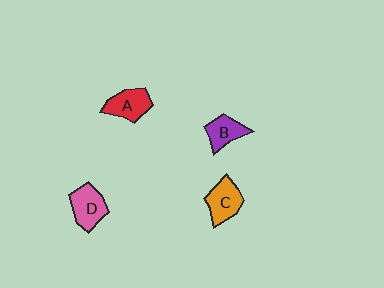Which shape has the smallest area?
Shape B (purple).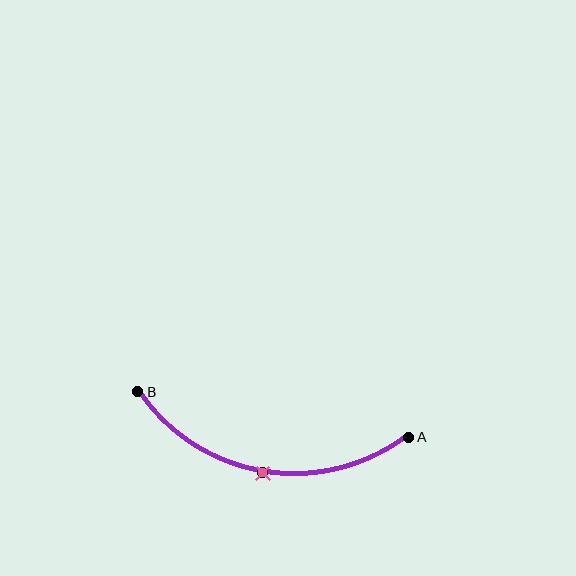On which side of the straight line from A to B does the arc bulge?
The arc bulges below the straight line connecting A and B.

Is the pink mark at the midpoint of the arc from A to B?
Yes. The pink mark lies on the arc at equal arc-length from both A and B — it is the arc midpoint.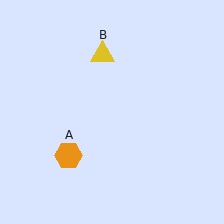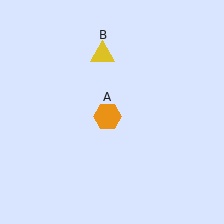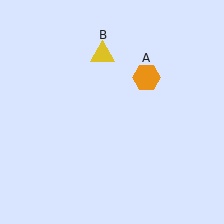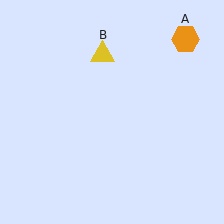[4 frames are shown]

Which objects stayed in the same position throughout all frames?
Yellow triangle (object B) remained stationary.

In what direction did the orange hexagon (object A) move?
The orange hexagon (object A) moved up and to the right.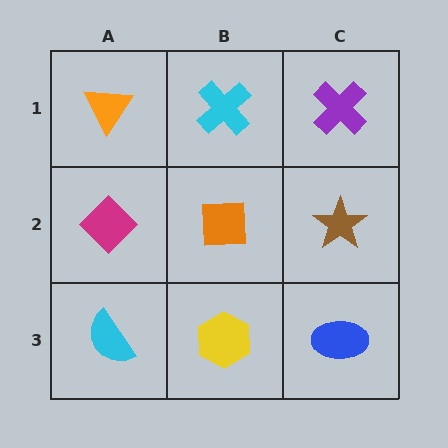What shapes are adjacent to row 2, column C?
A purple cross (row 1, column C), a blue ellipse (row 3, column C), an orange square (row 2, column B).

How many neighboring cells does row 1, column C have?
2.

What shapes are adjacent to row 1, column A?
A magenta diamond (row 2, column A), a cyan cross (row 1, column B).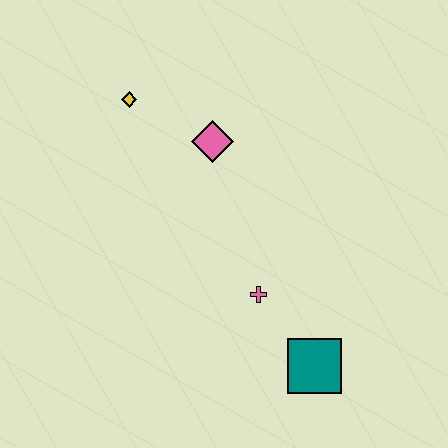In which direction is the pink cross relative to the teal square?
The pink cross is above the teal square.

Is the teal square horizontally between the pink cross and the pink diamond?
No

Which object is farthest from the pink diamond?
The teal square is farthest from the pink diamond.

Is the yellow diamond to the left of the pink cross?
Yes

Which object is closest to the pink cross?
The teal square is closest to the pink cross.